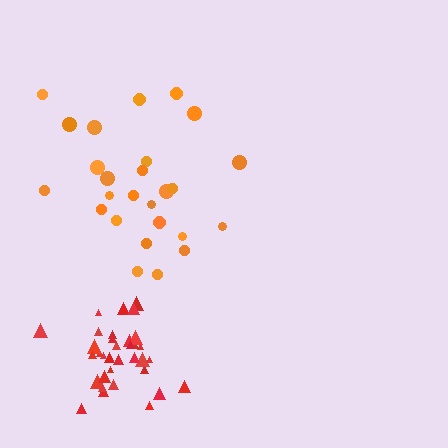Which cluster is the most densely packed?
Red.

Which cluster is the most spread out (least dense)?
Orange.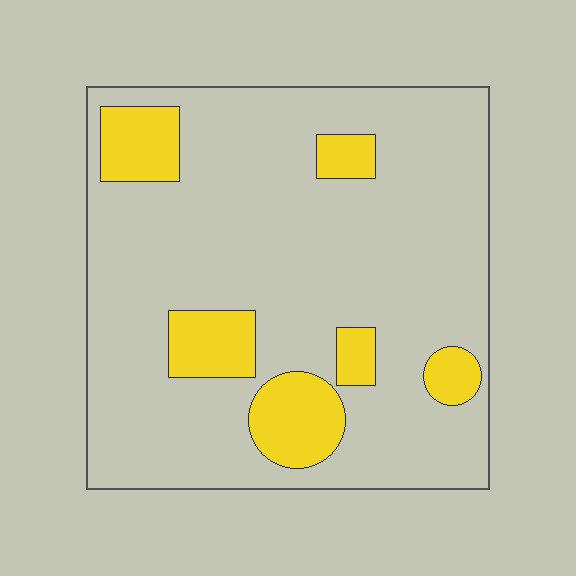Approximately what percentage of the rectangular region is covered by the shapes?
Approximately 15%.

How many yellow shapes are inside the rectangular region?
6.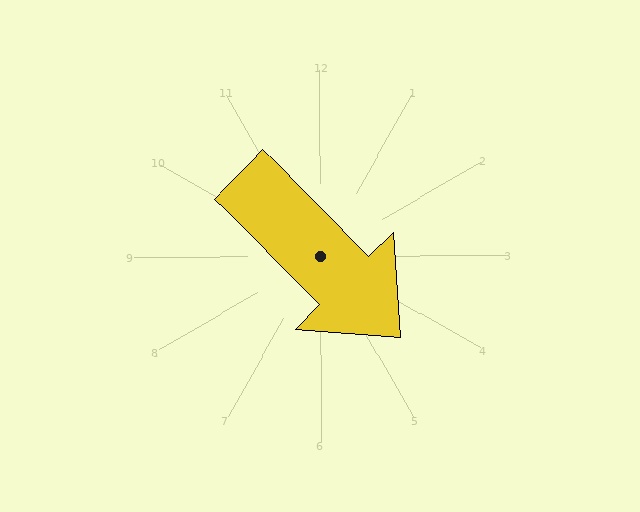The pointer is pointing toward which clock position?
Roughly 5 o'clock.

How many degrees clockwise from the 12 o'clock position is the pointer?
Approximately 135 degrees.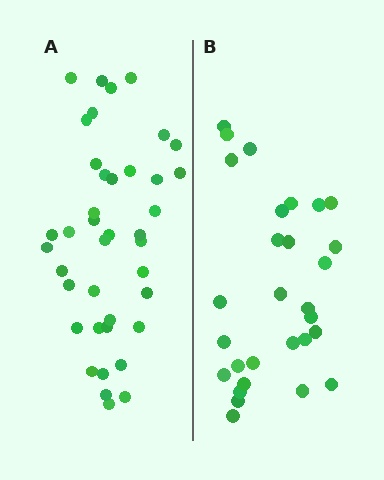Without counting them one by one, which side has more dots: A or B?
Region A (the left region) has more dots.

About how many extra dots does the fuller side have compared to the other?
Region A has roughly 12 or so more dots than region B.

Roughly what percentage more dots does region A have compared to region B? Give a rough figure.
About 40% more.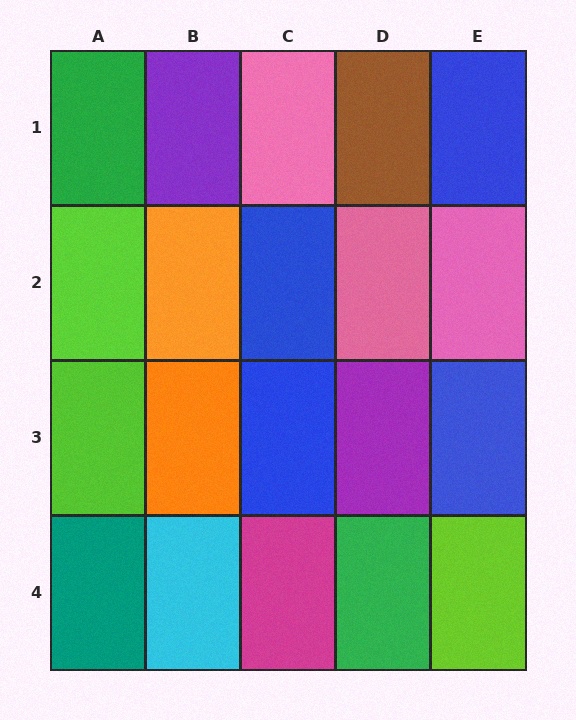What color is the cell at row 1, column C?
Pink.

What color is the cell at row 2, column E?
Pink.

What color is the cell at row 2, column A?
Lime.